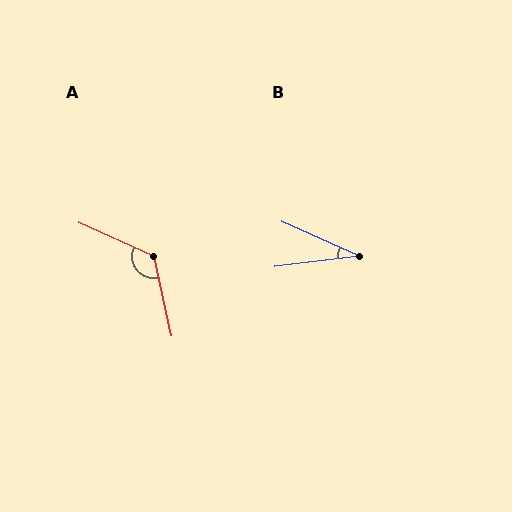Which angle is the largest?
A, at approximately 127 degrees.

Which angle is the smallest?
B, at approximately 32 degrees.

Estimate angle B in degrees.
Approximately 32 degrees.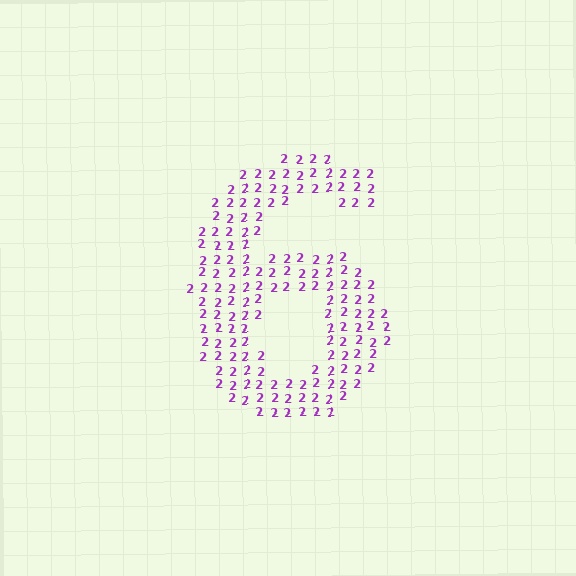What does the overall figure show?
The overall figure shows the digit 6.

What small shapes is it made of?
It is made of small digit 2's.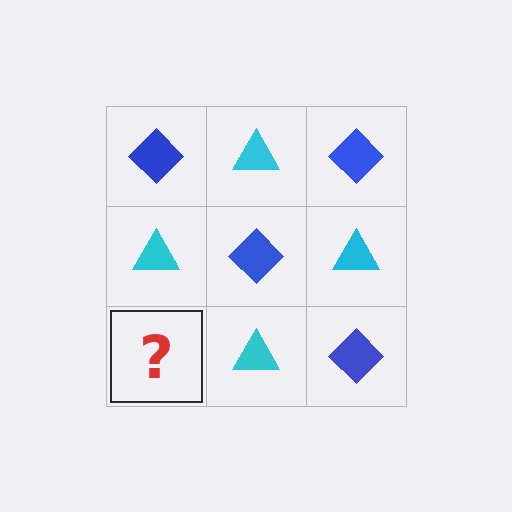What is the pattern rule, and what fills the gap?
The rule is that it alternates blue diamond and cyan triangle in a checkerboard pattern. The gap should be filled with a blue diamond.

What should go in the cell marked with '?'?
The missing cell should contain a blue diamond.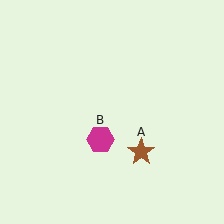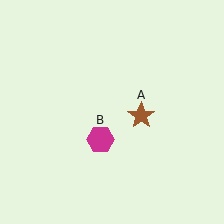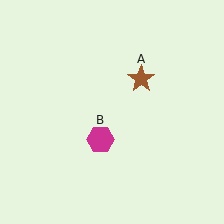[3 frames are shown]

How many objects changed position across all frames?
1 object changed position: brown star (object A).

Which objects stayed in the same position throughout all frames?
Magenta hexagon (object B) remained stationary.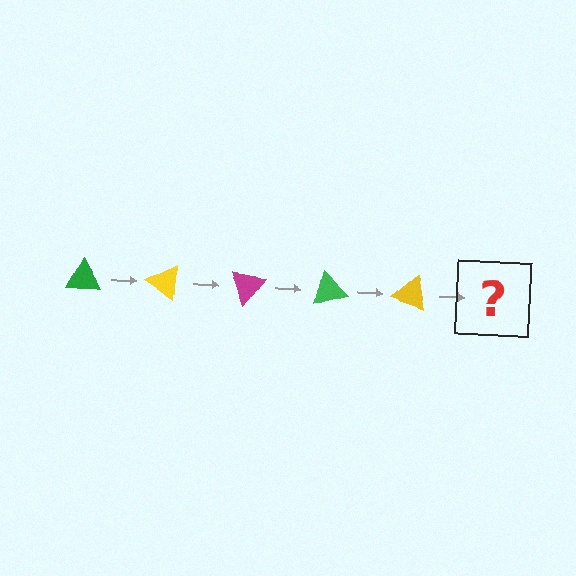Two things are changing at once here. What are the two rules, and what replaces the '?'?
The two rules are that it rotates 35 degrees each step and the color cycles through green, yellow, and magenta. The '?' should be a magenta triangle, rotated 175 degrees from the start.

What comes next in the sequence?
The next element should be a magenta triangle, rotated 175 degrees from the start.